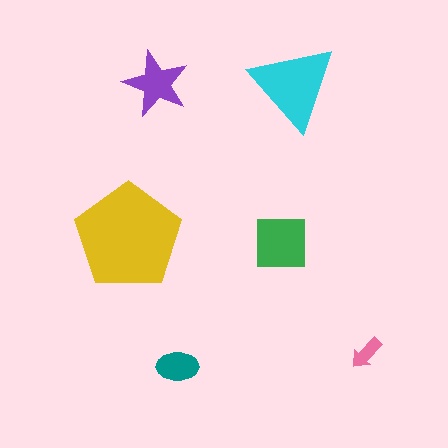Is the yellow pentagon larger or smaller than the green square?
Larger.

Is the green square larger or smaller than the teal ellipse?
Larger.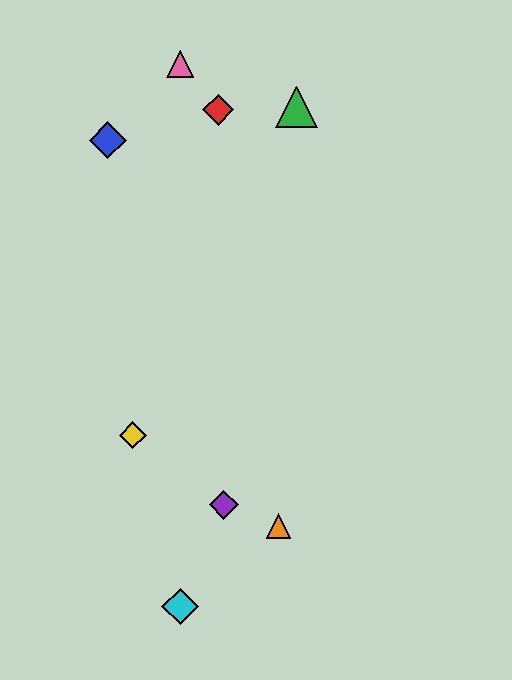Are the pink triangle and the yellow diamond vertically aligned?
No, the pink triangle is at x≈180 and the yellow diamond is at x≈133.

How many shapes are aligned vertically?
2 shapes (the cyan diamond, the pink triangle) are aligned vertically.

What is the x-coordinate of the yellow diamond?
The yellow diamond is at x≈133.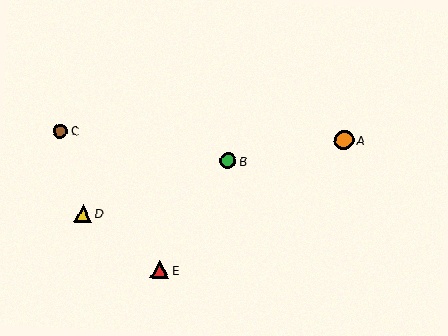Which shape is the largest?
The orange circle (labeled A) is the largest.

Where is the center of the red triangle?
The center of the red triangle is at (160, 269).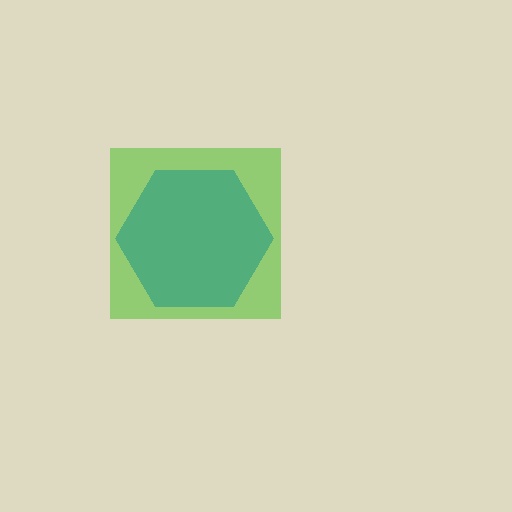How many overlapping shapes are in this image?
There are 2 overlapping shapes in the image.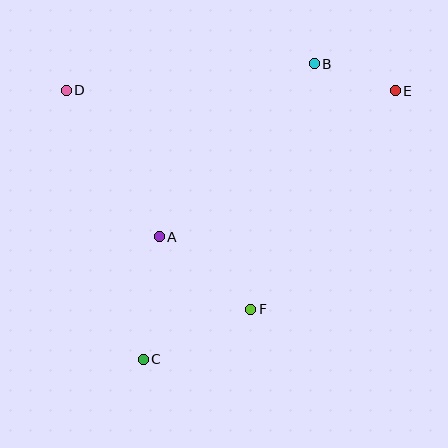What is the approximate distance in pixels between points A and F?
The distance between A and F is approximately 117 pixels.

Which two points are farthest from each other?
Points C and E are farthest from each other.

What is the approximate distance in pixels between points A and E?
The distance between A and E is approximately 278 pixels.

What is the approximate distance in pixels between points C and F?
The distance between C and F is approximately 118 pixels.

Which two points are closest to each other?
Points B and E are closest to each other.